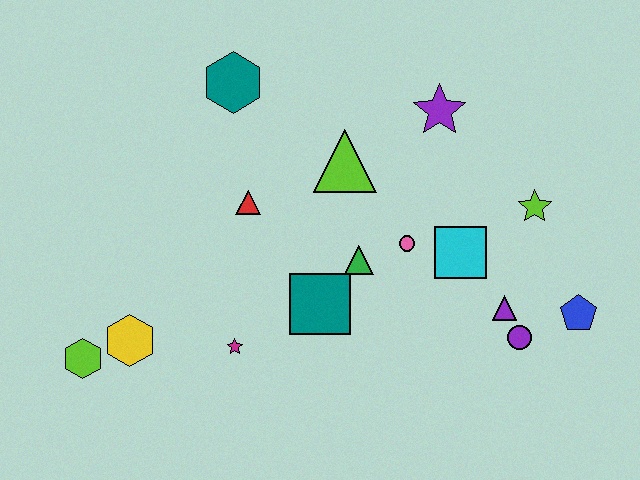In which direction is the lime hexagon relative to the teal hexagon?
The lime hexagon is below the teal hexagon.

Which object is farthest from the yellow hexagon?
The blue pentagon is farthest from the yellow hexagon.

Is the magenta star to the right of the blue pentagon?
No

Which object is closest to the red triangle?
The lime triangle is closest to the red triangle.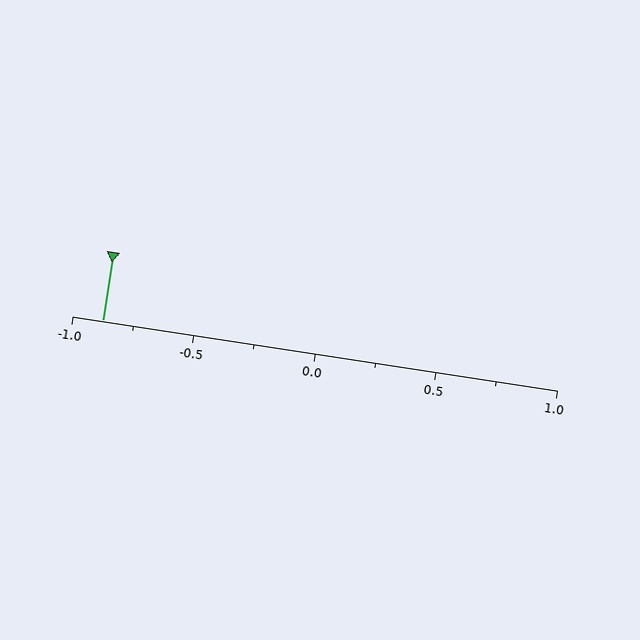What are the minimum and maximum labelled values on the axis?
The axis runs from -1.0 to 1.0.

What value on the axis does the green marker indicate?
The marker indicates approximately -0.88.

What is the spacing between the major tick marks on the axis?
The major ticks are spaced 0.5 apart.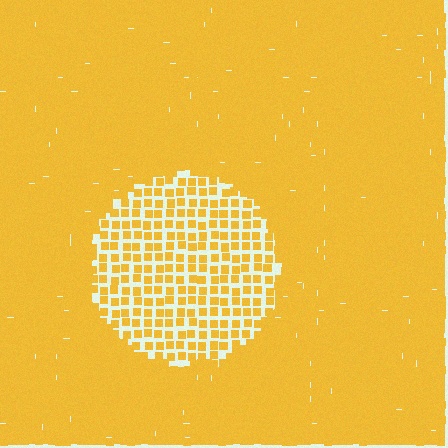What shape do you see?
I see a circle.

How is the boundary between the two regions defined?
The boundary is defined by a change in element density (approximately 2.4x ratio). All elements are the same color, size, and shape.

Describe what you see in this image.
The image contains small yellow elements arranged at two different densities. A circle-shaped region is visible where the elements are less densely packed than the surrounding area.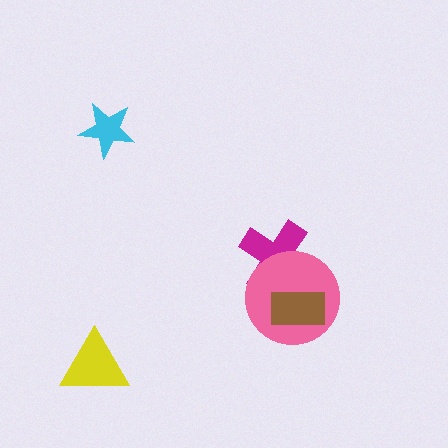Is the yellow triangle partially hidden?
No, no other shape covers it.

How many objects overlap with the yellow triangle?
0 objects overlap with the yellow triangle.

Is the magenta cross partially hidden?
Yes, it is partially covered by another shape.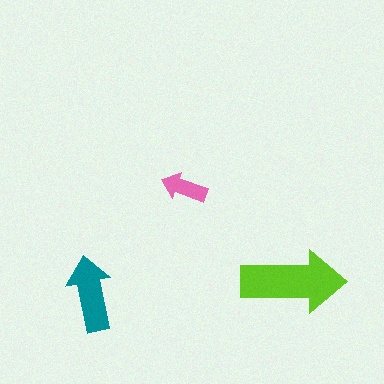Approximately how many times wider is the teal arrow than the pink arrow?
About 1.5 times wider.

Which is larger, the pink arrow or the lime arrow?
The lime one.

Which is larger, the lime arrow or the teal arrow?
The lime one.